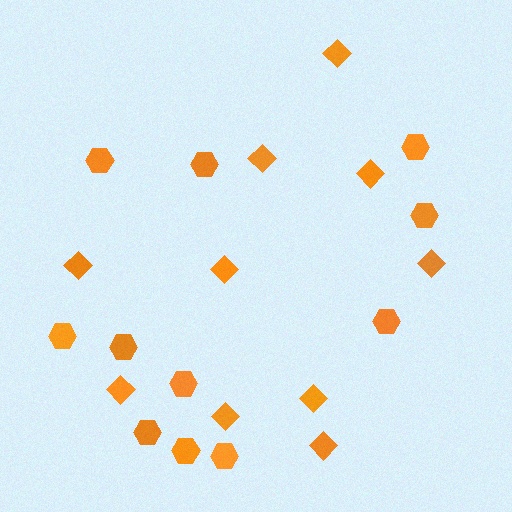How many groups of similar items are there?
There are 2 groups: one group of hexagons (11) and one group of diamonds (10).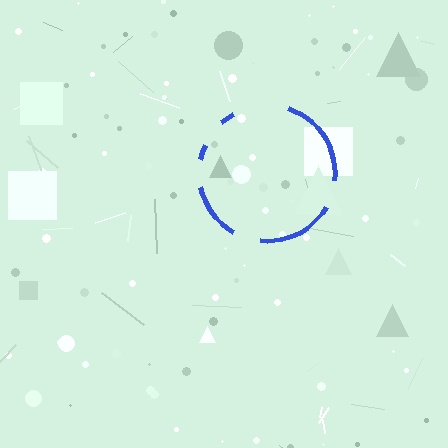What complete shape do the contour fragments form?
The contour fragments form a circle.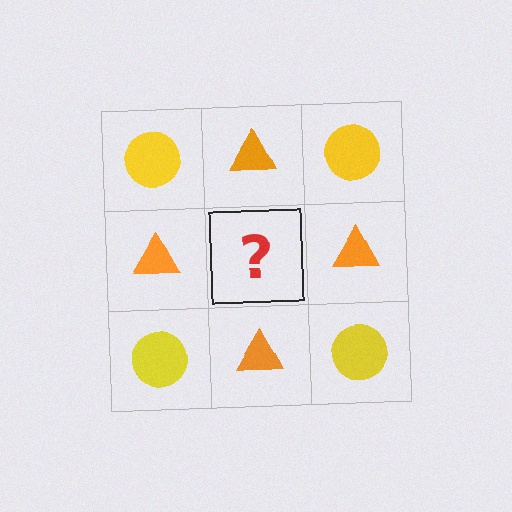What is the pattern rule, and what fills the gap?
The rule is that it alternates yellow circle and orange triangle in a checkerboard pattern. The gap should be filled with a yellow circle.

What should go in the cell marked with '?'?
The missing cell should contain a yellow circle.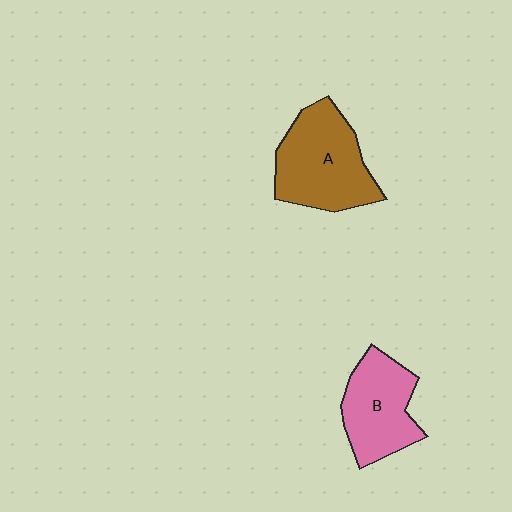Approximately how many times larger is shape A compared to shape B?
Approximately 1.2 times.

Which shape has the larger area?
Shape A (brown).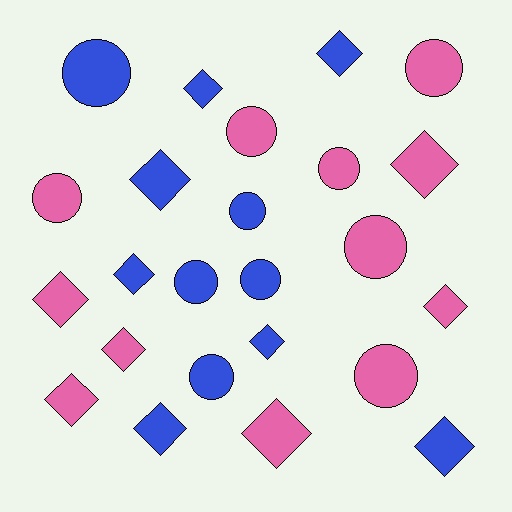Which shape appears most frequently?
Diamond, with 13 objects.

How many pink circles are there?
There are 6 pink circles.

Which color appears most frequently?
Pink, with 12 objects.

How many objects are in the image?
There are 24 objects.